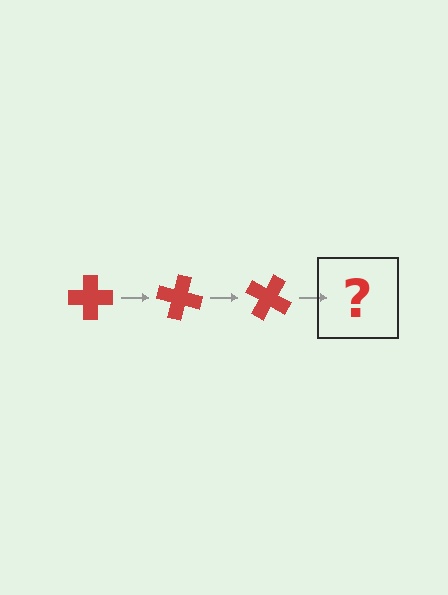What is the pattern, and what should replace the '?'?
The pattern is that the cross rotates 15 degrees each step. The '?' should be a red cross rotated 45 degrees.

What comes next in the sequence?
The next element should be a red cross rotated 45 degrees.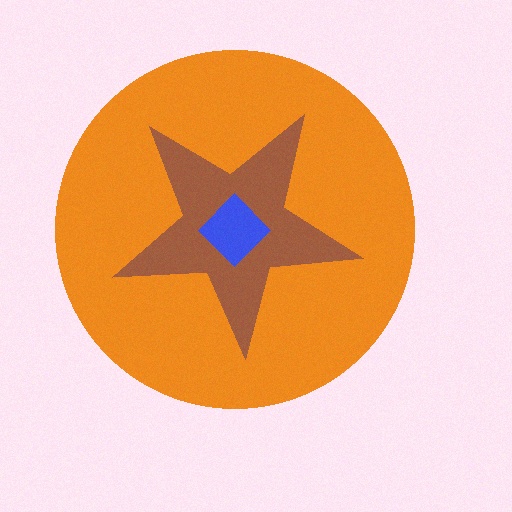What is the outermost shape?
The orange circle.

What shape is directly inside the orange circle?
The brown star.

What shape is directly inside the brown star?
The blue diamond.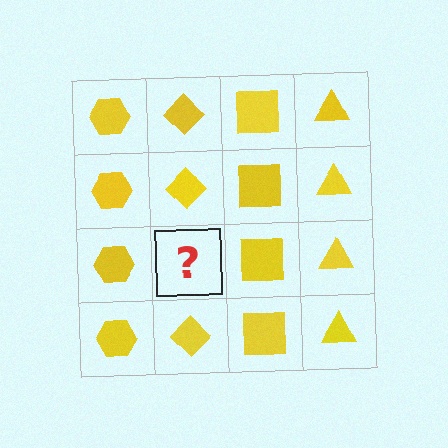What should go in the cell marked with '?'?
The missing cell should contain a yellow diamond.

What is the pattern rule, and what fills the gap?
The rule is that each column has a consistent shape. The gap should be filled with a yellow diamond.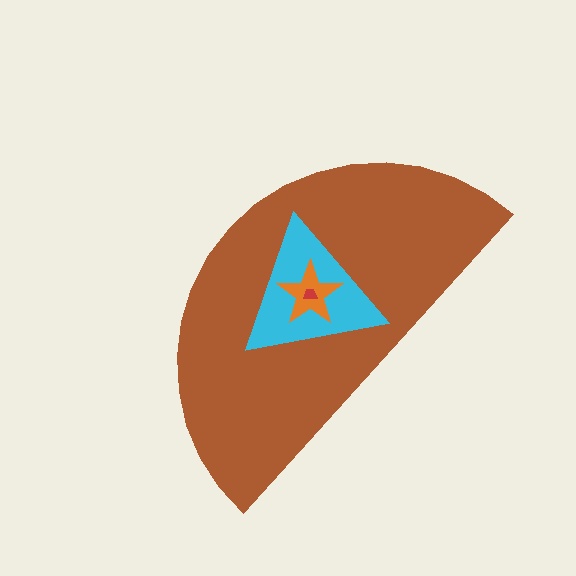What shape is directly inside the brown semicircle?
The cyan triangle.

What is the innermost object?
The red trapezoid.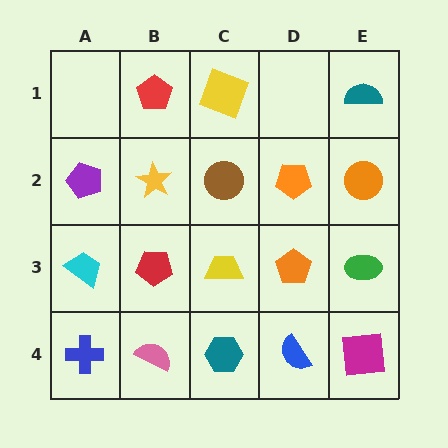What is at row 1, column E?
A teal semicircle.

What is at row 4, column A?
A blue cross.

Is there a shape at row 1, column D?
No, that cell is empty.